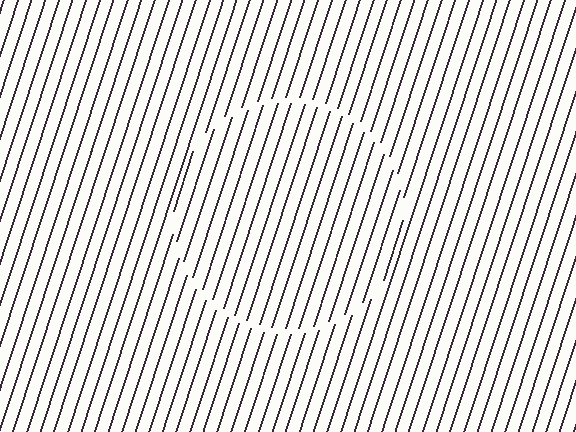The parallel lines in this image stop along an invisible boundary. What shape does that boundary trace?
An illusory circle. The interior of the shape contains the same grating, shifted by half a period — the contour is defined by the phase discontinuity where line-ends from the inner and outer gratings abut.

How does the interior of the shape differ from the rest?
The interior of the shape contains the same grating, shifted by half a period — the contour is defined by the phase discontinuity where line-ends from the inner and outer gratings abut.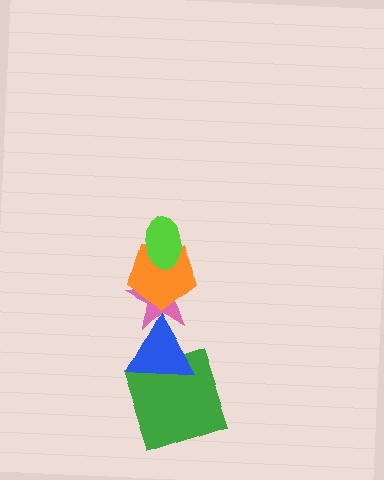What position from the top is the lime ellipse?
The lime ellipse is 1st from the top.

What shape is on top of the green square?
The blue triangle is on top of the green square.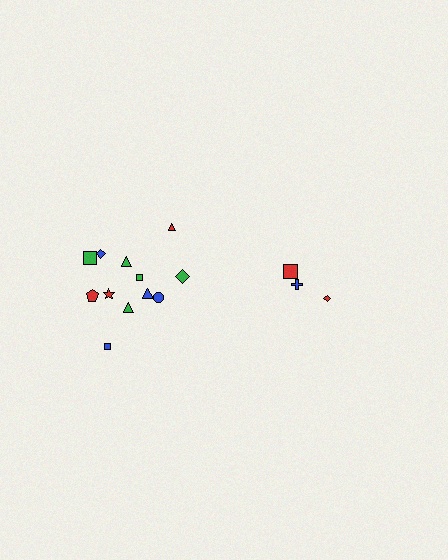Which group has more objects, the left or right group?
The left group.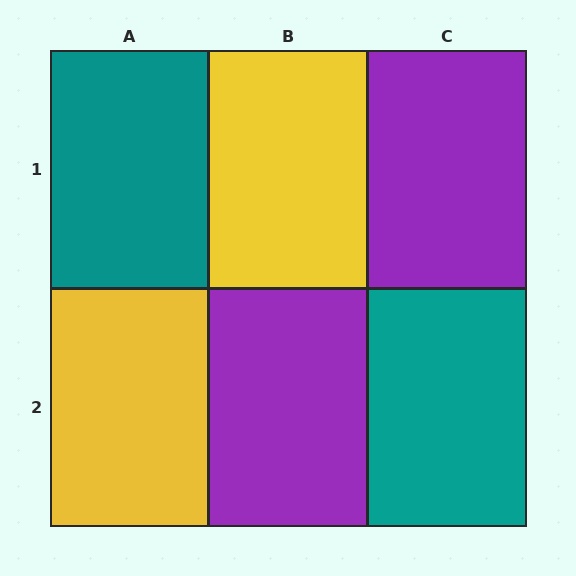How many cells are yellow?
2 cells are yellow.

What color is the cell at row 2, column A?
Yellow.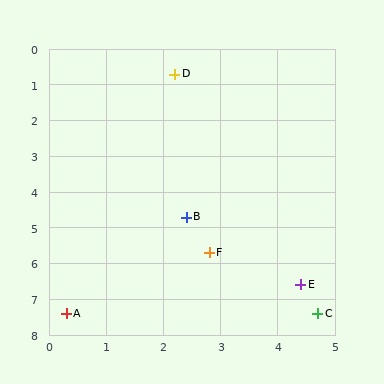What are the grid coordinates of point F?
Point F is at approximately (2.8, 5.7).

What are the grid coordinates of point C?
Point C is at approximately (4.7, 7.4).